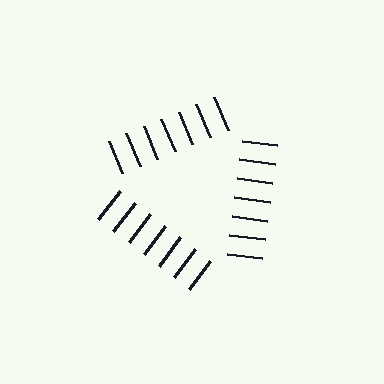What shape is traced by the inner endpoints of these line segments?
An illusory triangle — the line segments terminate on its edges but no continuous stroke is drawn.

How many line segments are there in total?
21 — 7 along each of the 3 edges.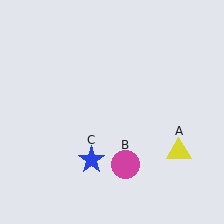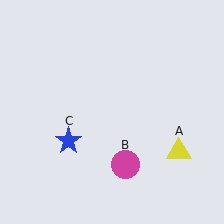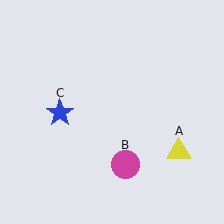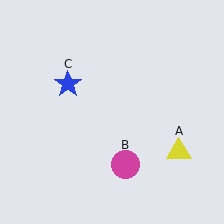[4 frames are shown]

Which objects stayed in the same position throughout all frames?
Yellow triangle (object A) and magenta circle (object B) remained stationary.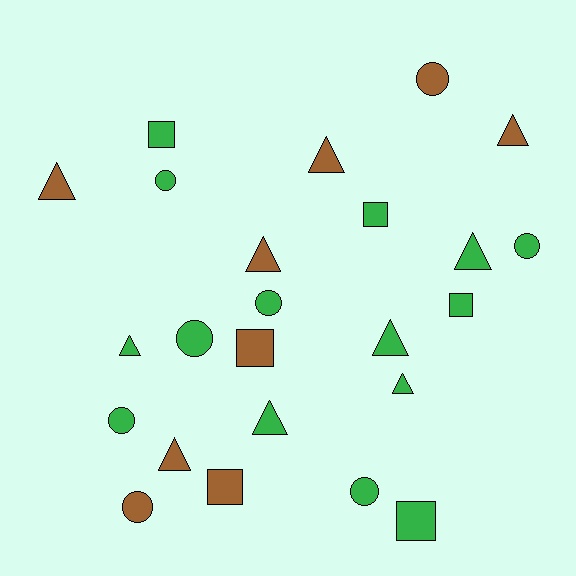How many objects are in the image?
There are 24 objects.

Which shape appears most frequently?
Triangle, with 10 objects.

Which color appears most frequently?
Green, with 15 objects.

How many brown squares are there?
There are 2 brown squares.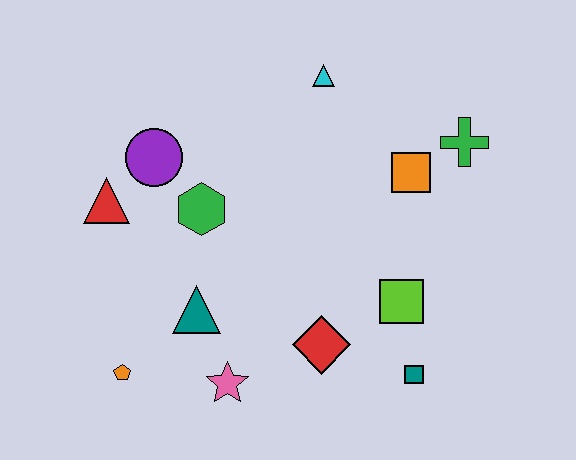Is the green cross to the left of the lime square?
No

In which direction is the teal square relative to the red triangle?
The teal square is to the right of the red triangle.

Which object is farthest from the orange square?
The orange pentagon is farthest from the orange square.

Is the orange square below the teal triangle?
No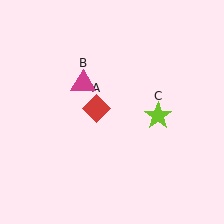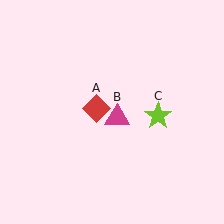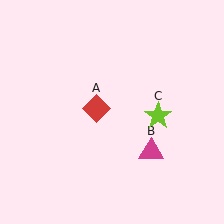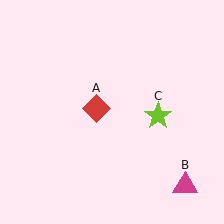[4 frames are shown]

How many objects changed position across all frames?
1 object changed position: magenta triangle (object B).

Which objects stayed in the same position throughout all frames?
Red diamond (object A) and lime star (object C) remained stationary.